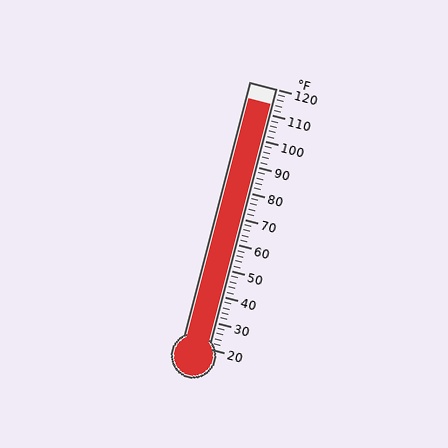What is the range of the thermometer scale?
The thermometer scale ranges from 20°F to 120°F.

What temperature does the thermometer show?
The thermometer shows approximately 114°F.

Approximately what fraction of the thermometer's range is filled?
The thermometer is filled to approximately 95% of its range.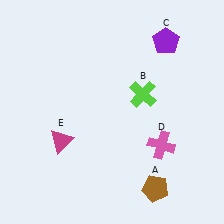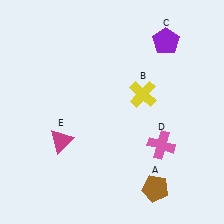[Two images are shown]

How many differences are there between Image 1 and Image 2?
There is 1 difference between the two images.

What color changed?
The cross (B) changed from lime in Image 1 to yellow in Image 2.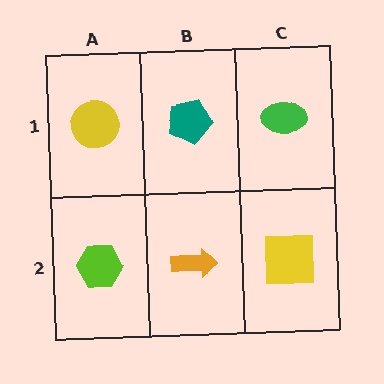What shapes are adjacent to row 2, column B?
A teal pentagon (row 1, column B), a lime hexagon (row 2, column A), a yellow square (row 2, column C).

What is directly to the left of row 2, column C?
An orange arrow.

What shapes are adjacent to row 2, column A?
A yellow circle (row 1, column A), an orange arrow (row 2, column B).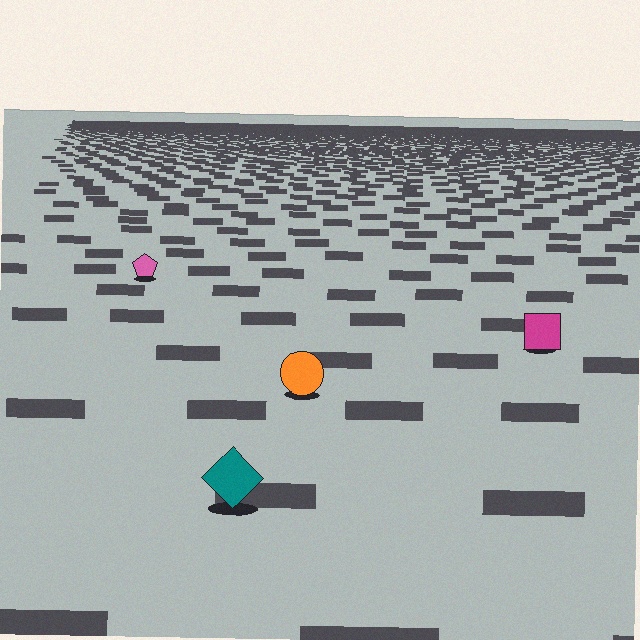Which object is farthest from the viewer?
The pink pentagon is farthest from the viewer. It appears smaller and the ground texture around it is denser.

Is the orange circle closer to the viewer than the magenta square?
Yes. The orange circle is closer — you can tell from the texture gradient: the ground texture is coarser near it.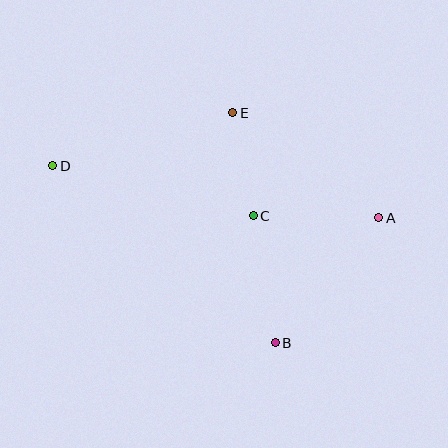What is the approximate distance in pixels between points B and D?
The distance between B and D is approximately 284 pixels.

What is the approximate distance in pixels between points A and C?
The distance between A and C is approximately 125 pixels.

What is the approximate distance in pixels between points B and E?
The distance between B and E is approximately 234 pixels.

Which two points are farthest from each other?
Points A and D are farthest from each other.